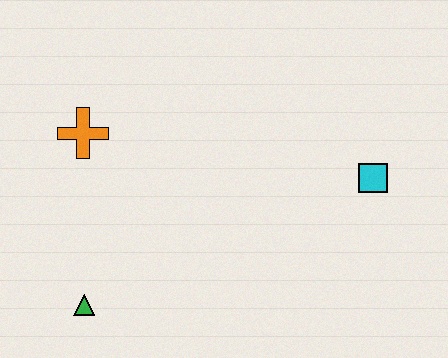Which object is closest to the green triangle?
The orange cross is closest to the green triangle.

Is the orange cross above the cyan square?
Yes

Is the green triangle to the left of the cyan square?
Yes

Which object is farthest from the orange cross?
The cyan square is farthest from the orange cross.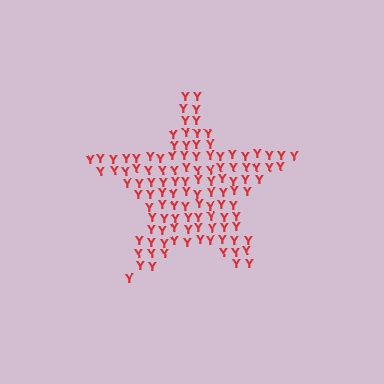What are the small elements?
The small elements are letter Y's.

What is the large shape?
The large shape is a star.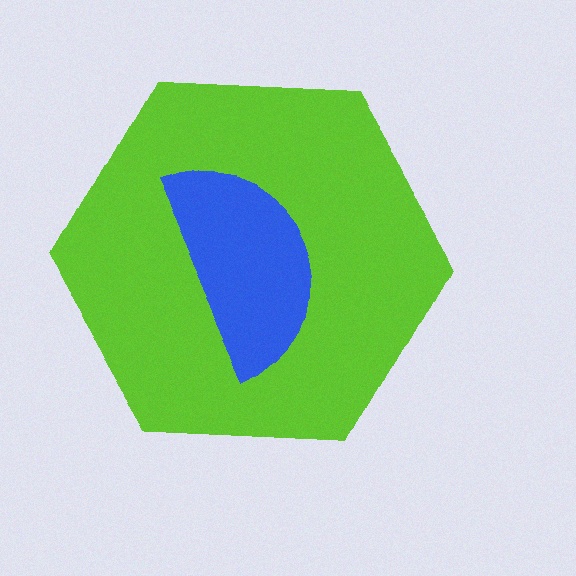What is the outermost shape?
The lime hexagon.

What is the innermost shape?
The blue semicircle.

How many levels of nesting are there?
2.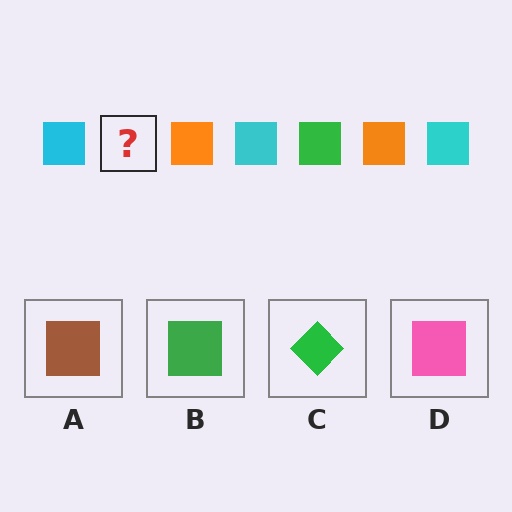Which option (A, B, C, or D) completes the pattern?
B.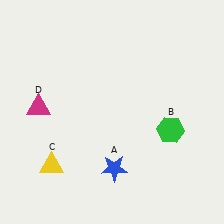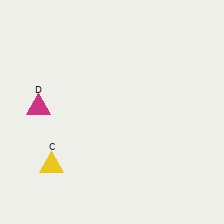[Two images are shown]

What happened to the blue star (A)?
The blue star (A) was removed in Image 2. It was in the bottom-right area of Image 1.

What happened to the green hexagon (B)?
The green hexagon (B) was removed in Image 2. It was in the bottom-right area of Image 1.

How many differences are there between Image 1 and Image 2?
There are 2 differences between the two images.